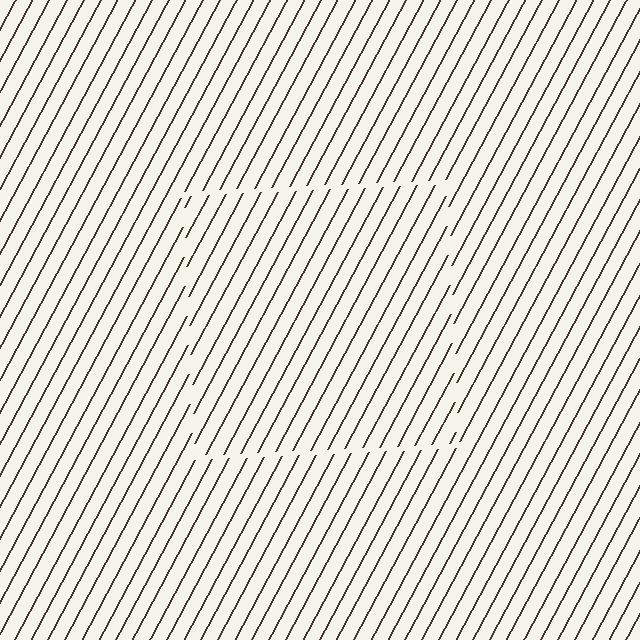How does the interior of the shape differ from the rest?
The interior of the shape contains the same grating, shifted by half a period — the contour is defined by the phase discontinuity where line-ends from the inner and outer gratings abut.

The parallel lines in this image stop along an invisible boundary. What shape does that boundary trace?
An illusory square. The interior of the shape contains the same grating, shifted by half a period — the contour is defined by the phase discontinuity where line-ends from the inner and outer gratings abut.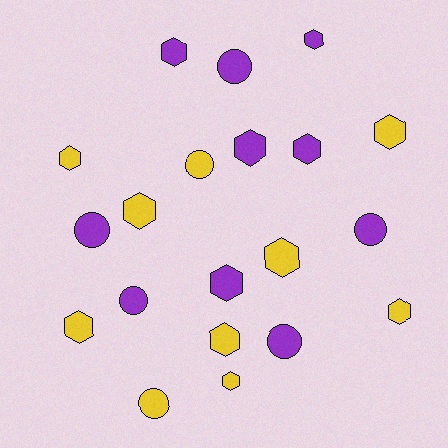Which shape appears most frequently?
Hexagon, with 13 objects.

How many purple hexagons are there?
There are 5 purple hexagons.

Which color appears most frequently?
Yellow, with 10 objects.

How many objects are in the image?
There are 20 objects.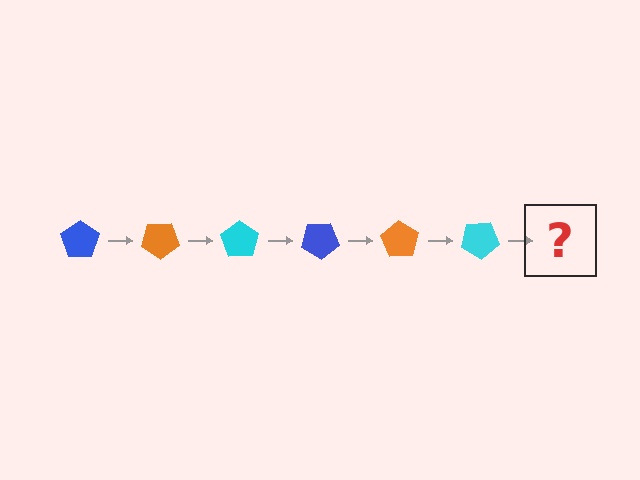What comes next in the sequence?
The next element should be a blue pentagon, rotated 210 degrees from the start.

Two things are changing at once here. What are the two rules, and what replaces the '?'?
The two rules are that it rotates 35 degrees each step and the color cycles through blue, orange, and cyan. The '?' should be a blue pentagon, rotated 210 degrees from the start.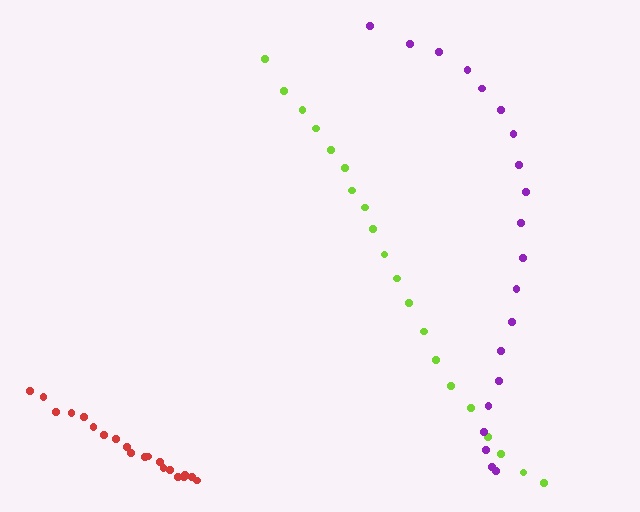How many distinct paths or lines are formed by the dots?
There are 3 distinct paths.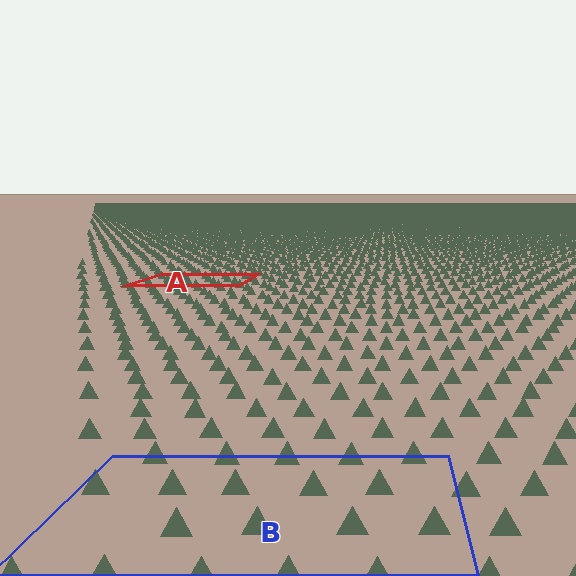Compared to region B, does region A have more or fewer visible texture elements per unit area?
Region A has more texture elements per unit area — they are packed more densely because it is farther away.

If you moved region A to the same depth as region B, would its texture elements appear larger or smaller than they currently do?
They would appear larger. At a closer depth, the same texture elements are projected at a bigger on-screen size.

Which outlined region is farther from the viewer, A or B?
Region A is farther from the viewer — the texture elements inside it appear smaller and more densely packed.